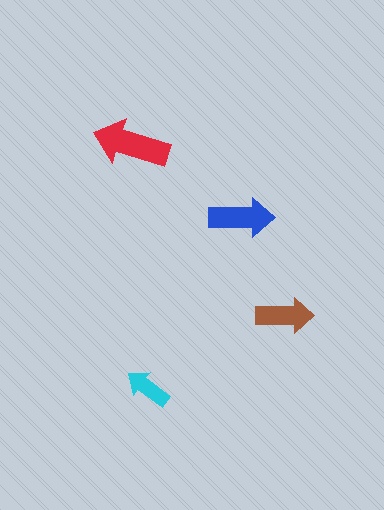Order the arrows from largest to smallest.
the red one, the blue one, the brown one, the cyan one.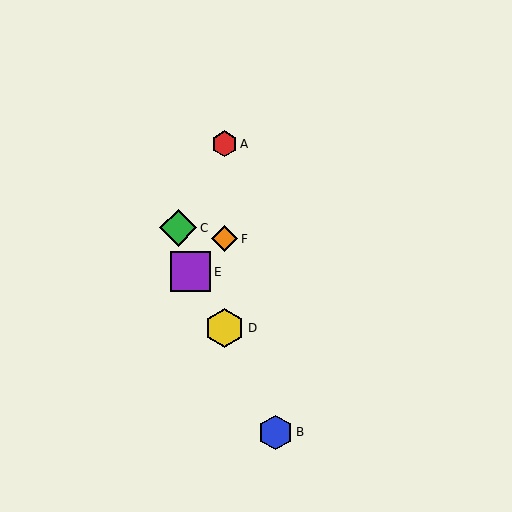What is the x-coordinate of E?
Object E is at x≈191.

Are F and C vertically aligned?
No, F is at x≈225 and C is at x≈178.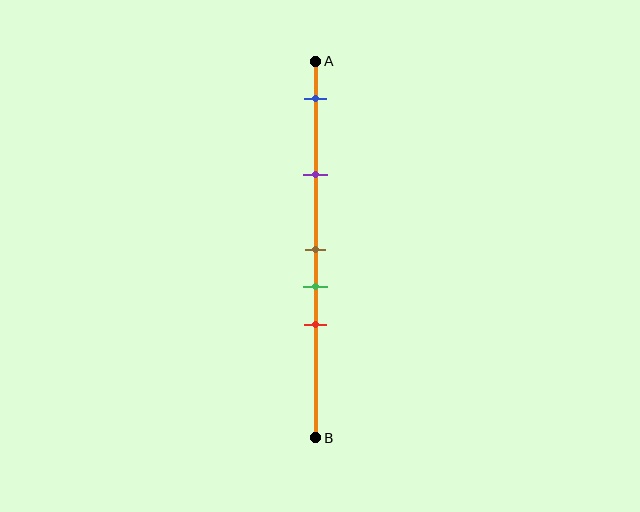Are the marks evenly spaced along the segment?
No, the marks are not evenly spaced.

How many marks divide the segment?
There are 5 marks dividing the segment.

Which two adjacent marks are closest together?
The brown and green marks are the closest adjacent pair.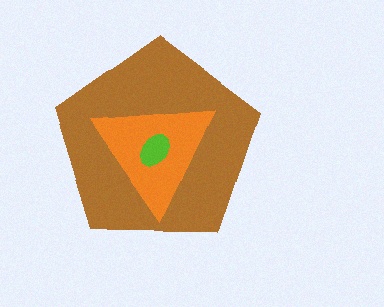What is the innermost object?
The lime ellipse.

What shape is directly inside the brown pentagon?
The orange triangle.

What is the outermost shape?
The brown pentagon.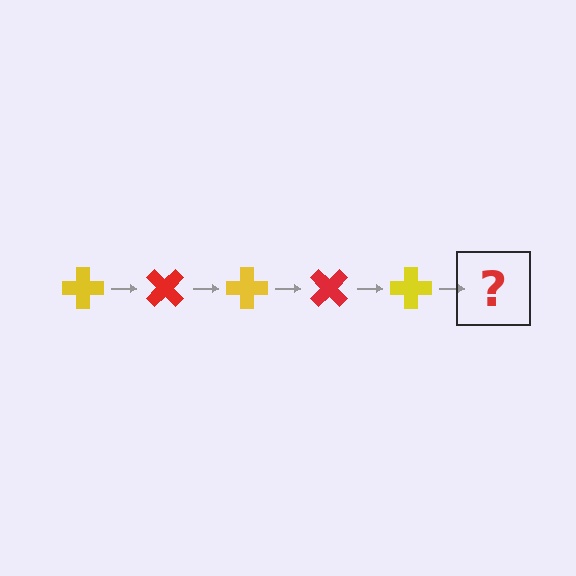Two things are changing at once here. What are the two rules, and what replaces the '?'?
The two rules are that it rotates 45 degrees each step and the color cycles through yellow and red. The '?' should be a red cross, rotated 225 degrees from the start.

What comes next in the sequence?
The next element should be a red cross, rotated 225 degrees from the start.